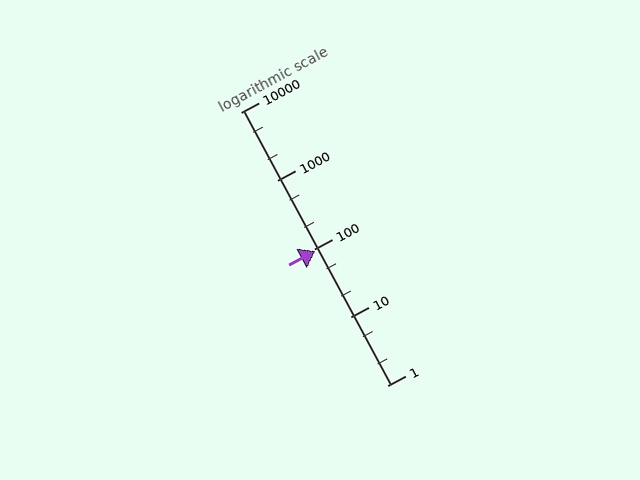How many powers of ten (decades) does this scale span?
The scale spans 4 decades, from 1 to 10000.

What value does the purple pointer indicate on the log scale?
The pointer indicates approximately 93.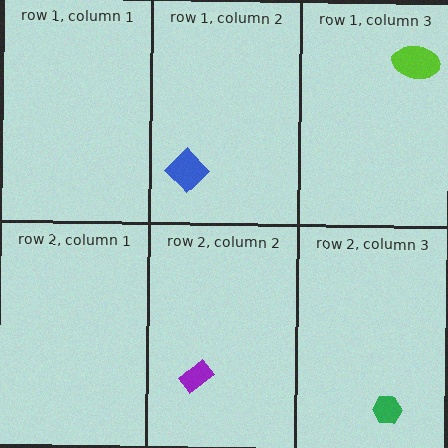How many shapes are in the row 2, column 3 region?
1.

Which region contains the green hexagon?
The row 2, column 3 region.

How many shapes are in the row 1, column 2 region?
1.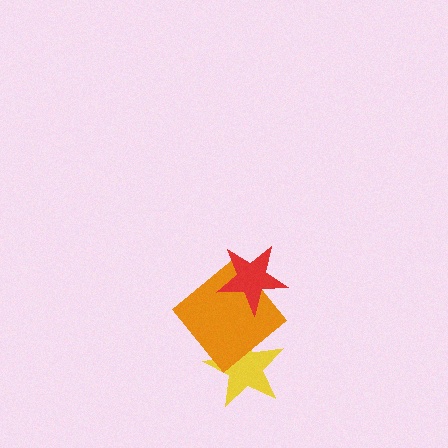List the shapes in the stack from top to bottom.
From top to bottom: the red star, the orange diamond, the yellow star.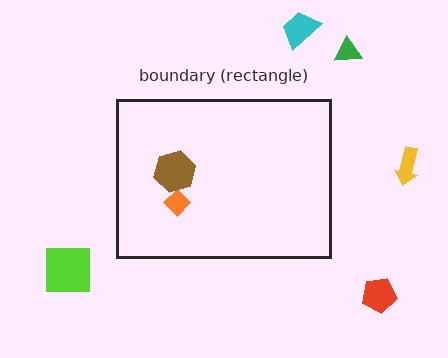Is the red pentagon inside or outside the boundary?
Outside.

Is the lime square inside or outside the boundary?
Outside.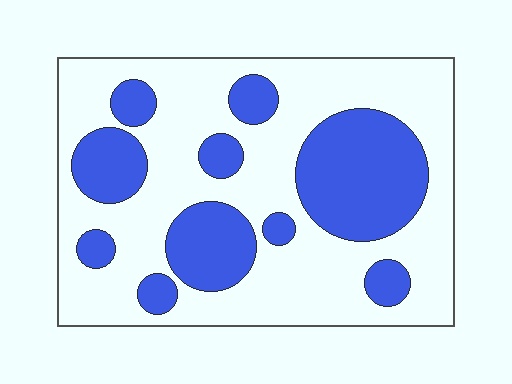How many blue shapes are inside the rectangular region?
10.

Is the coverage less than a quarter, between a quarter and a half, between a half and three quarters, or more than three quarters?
Between a quarter and a half.